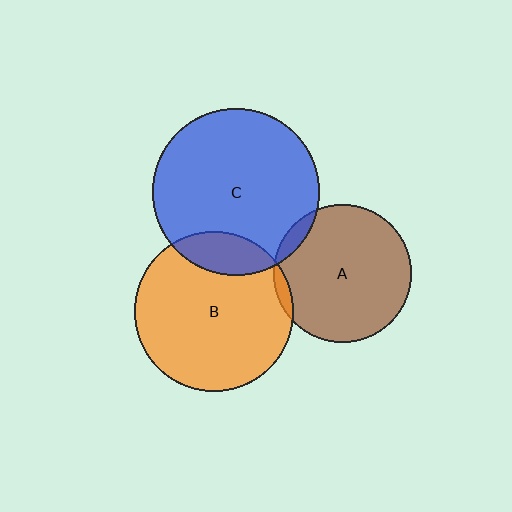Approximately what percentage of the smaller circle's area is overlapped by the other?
Approximately 15%.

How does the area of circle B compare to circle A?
Approximately 1.3 times.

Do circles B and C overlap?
Yes.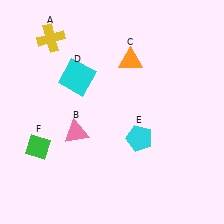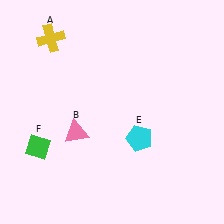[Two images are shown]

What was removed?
The cyan square (D), the orange triangle (C) were removed in Image 2.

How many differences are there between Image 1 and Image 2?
There are 2 differences between the two images.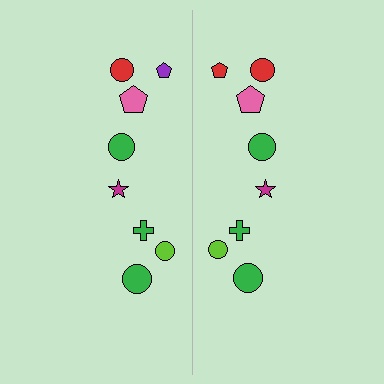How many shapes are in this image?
There are 16 shapes in this image.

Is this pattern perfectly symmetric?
No, the pattern is not perfectly symmetric. The red pentagon on the right side breaks the symmetry — its mirror counterpart is purple.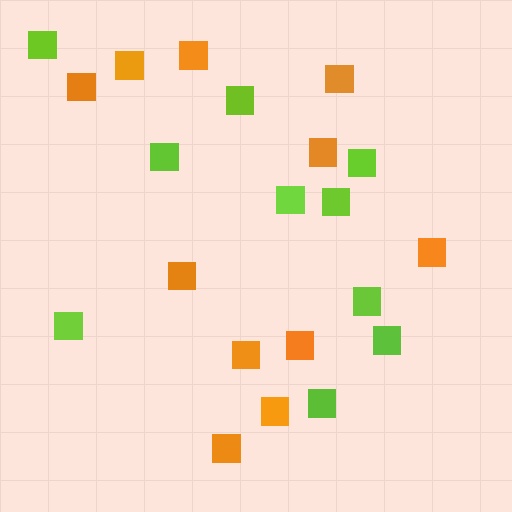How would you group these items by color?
There are 2 groups: one group of orange squares (11) and one group of lime squares (10).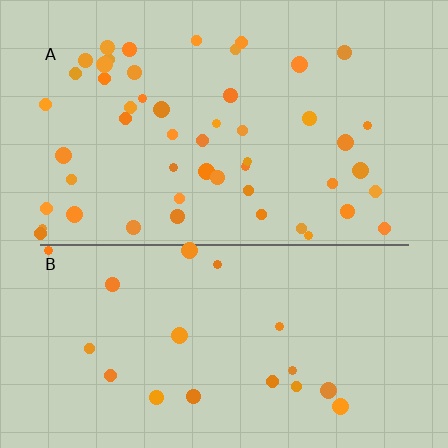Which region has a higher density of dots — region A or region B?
A (the top).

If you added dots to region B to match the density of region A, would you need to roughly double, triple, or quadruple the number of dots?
Approximately triple.